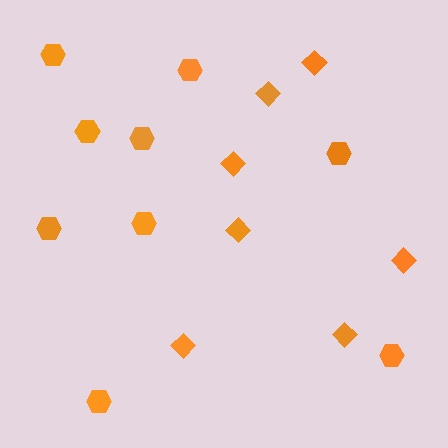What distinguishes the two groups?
There are 2 groups: one group of diamonds (7) and one group of hexagons (9).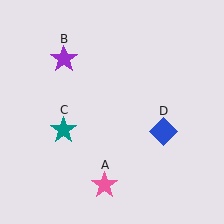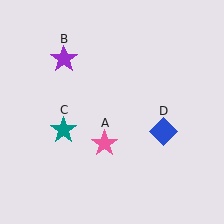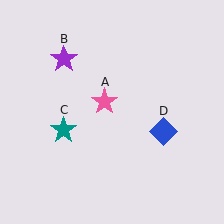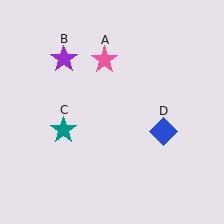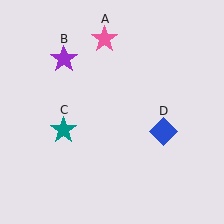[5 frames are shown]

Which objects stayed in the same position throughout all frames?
Purple star (object B) and teal star (object C) and blue diamond (object D) remained stationary.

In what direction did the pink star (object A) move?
The pink star (object A) moved up.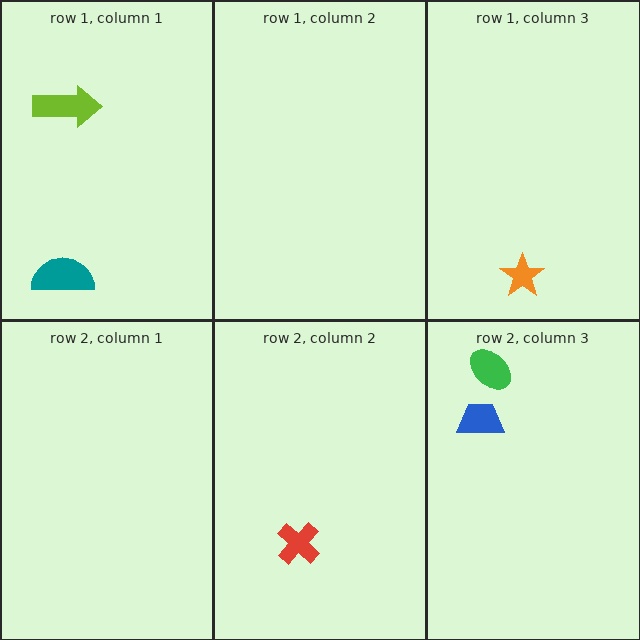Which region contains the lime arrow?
The row 1, column 1 region.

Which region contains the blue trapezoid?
The row 2, column 3 region.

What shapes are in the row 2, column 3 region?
The green ellipse, the blue trapezoid.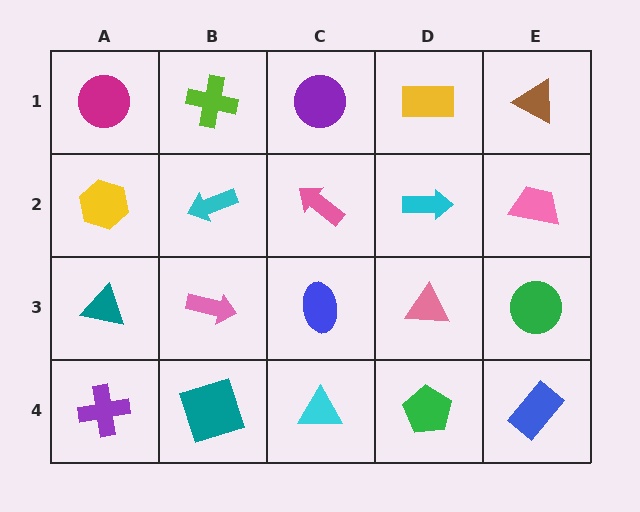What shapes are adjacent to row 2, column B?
A lime cross (row 1, column B), a pink arrow (row 3, column B), a yellow hexagon (row 2, column A), a pink arrow (row 2, column C).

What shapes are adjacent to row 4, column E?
A green circle (row 3, column E), a green pentagon (row 4, column D).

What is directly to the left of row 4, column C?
A teal square.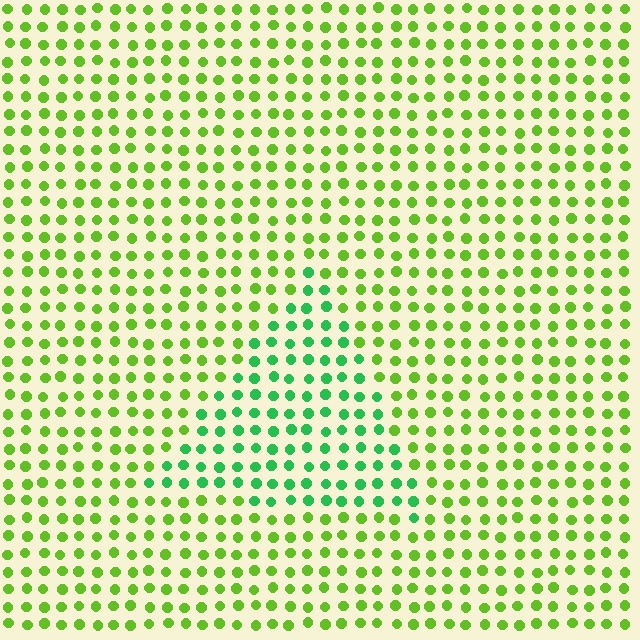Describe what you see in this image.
The image is filled with small lime elements in a uniform arrangement. A triangle-shaped region is visible where the elements are tinted to a slightly different hue, forming a subtle color boundary.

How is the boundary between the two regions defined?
The boundary is defined purely by a slight shift in hue (about 40 degrees). Spacing, size, and orientation are identical on both sides.